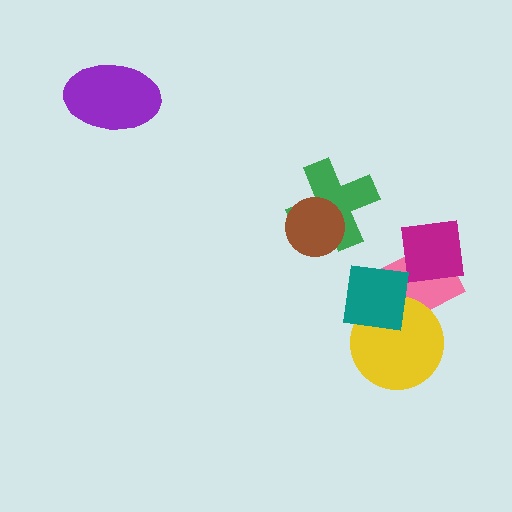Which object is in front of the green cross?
The brown circle is in front of the green cross.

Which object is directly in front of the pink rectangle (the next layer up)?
The yellow circle is directly in front of the pink rectangle.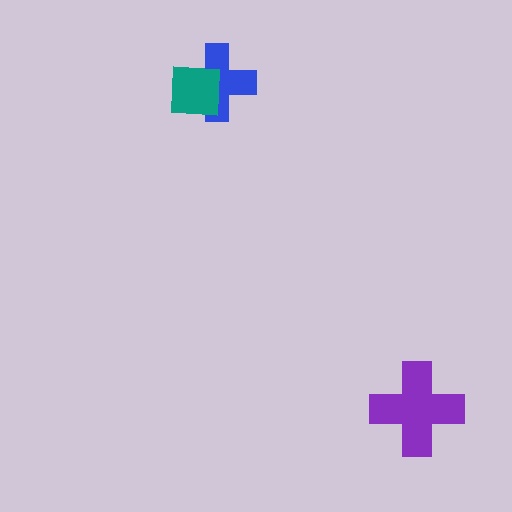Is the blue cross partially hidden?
Yes, it is partially covered by another shape.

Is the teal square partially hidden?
No, no other shape covers it.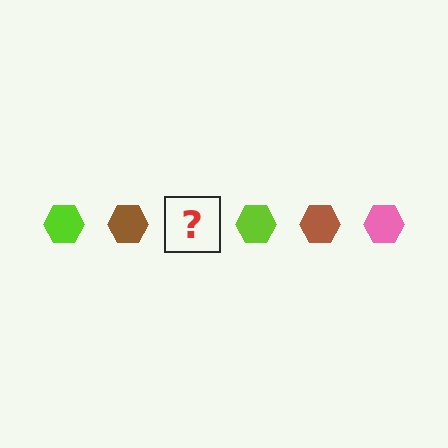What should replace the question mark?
The question mark should be replaced with a pink hexagon.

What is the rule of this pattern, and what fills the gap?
The rule is that the pattern cycles through lime, brown, pink hexagons. The gap should be filled with a pink hexagon.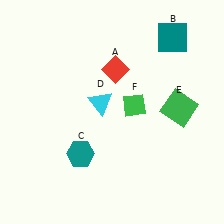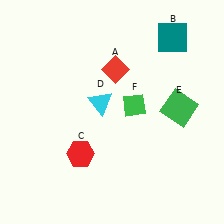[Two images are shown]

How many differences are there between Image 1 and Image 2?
There is 1 difference between the two images.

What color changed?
The hexagon (C) changed from teal in Image 1 to red in Image 2.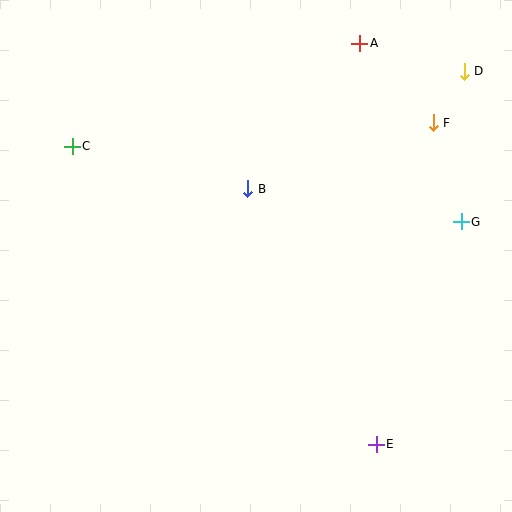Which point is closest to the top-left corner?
Point C is closest to the top-left corner.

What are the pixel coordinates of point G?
Point G is at (461, 222).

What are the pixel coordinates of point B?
Point B is at (248, 189).